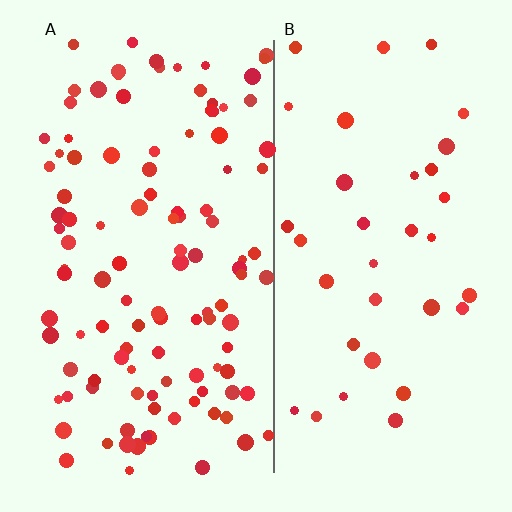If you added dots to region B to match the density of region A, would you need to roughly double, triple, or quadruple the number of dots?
Approximately triple.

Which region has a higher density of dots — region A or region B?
A (the left).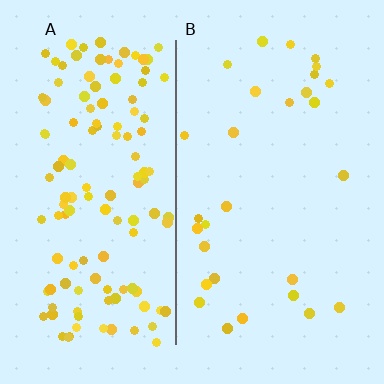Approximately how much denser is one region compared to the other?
Approximately 4.4× — region A over region B.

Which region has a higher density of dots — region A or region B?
A (the left).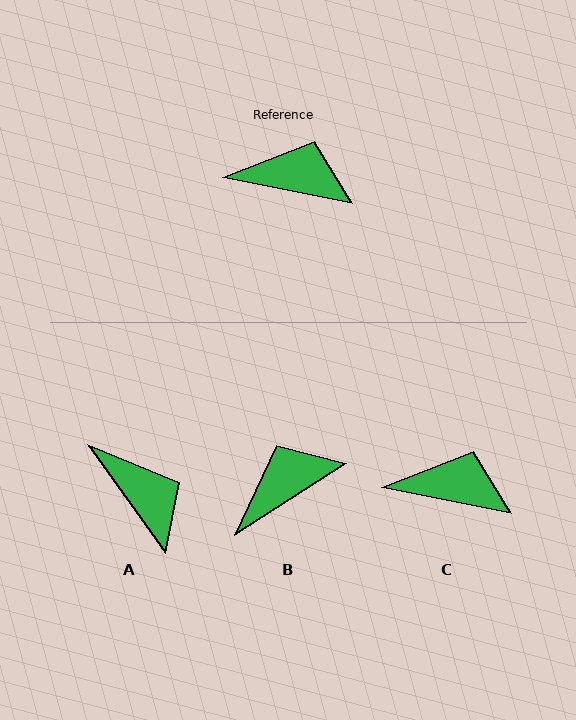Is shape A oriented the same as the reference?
No, it is off by about 43 degrees.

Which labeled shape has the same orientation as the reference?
C.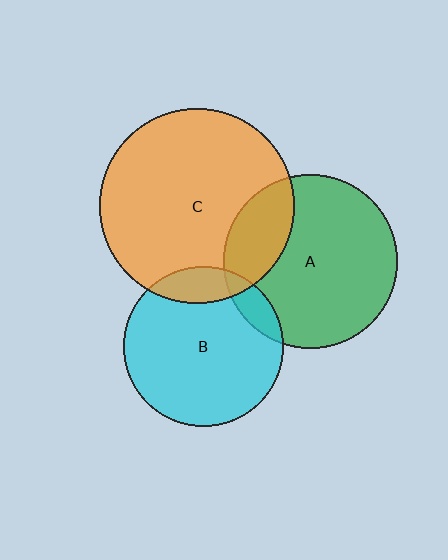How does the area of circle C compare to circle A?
Approximately 1.3 times.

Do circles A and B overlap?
Yes.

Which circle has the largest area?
Circle C (orange).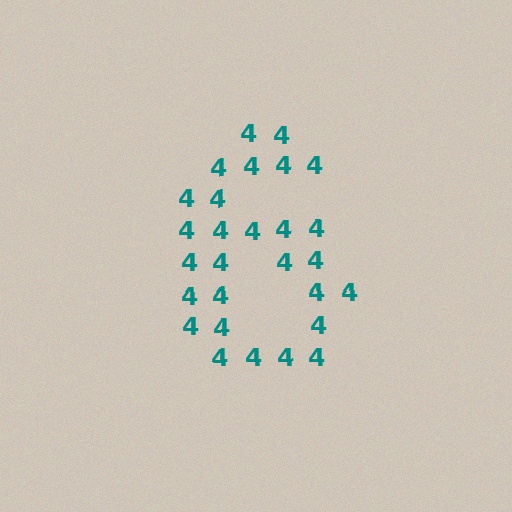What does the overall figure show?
The overall figure shows the digit 6.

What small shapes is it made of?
It is made of small digit 4's.